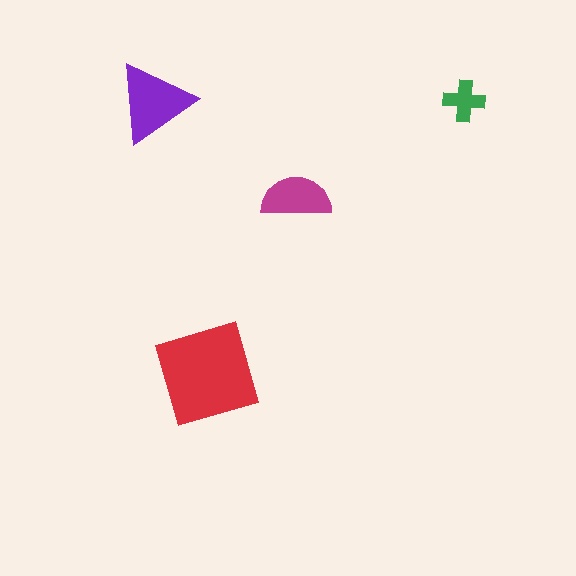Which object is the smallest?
The green cross.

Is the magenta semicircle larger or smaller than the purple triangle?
Smaller.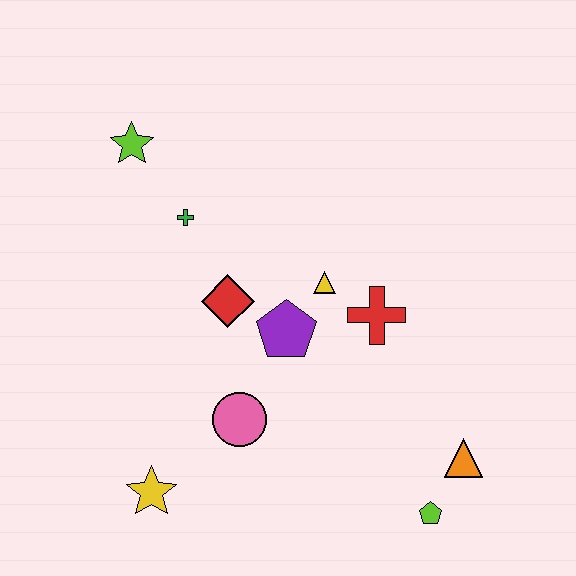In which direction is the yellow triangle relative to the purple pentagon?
The yellow triangle is above the purple pentagon.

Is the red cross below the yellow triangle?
Yes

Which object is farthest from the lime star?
The lime pentagon is farthest from the lime star.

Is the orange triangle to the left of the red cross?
No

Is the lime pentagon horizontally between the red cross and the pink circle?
No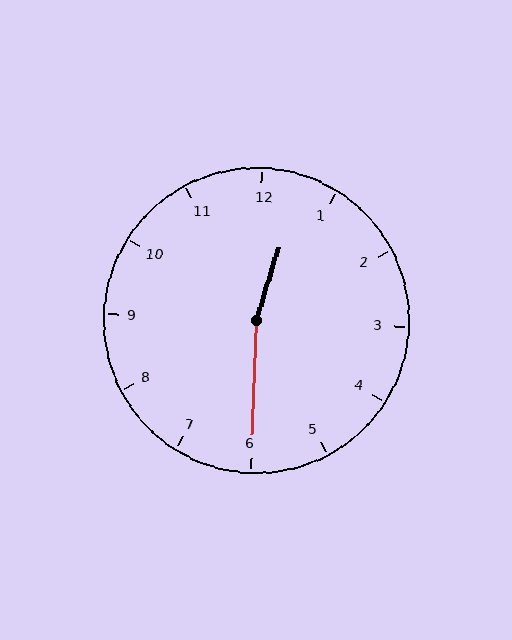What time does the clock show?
12:30.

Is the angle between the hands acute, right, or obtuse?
It is obtuse.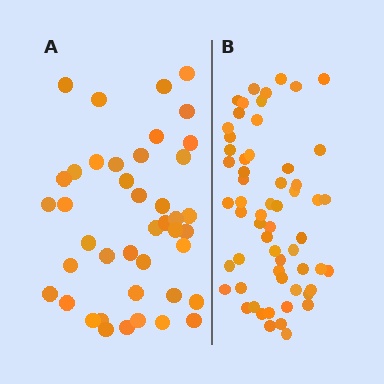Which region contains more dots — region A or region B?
Region B (the right region) has more dots.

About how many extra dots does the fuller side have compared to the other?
Region B has approximately 15 more dots than region A.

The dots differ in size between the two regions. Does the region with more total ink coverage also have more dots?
No. Region A has more total ink coverage because its dots are larger, but region B actually contains more individual dots. Total area can be misleading — the number of items is what matters here.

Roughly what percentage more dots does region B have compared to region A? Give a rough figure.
About 40% more.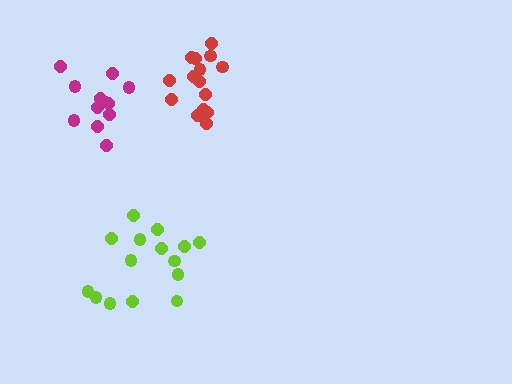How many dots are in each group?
Group 1: 12 dots, Group 2: 15 dots, Group 3: 15 dots (42 total).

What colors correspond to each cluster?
The clusters are colored: magenta, lime, red.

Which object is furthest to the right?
The red cluster is rightmost.